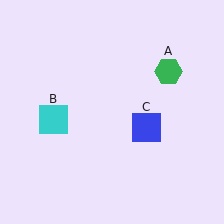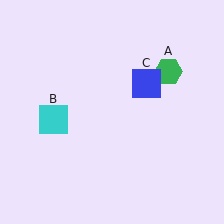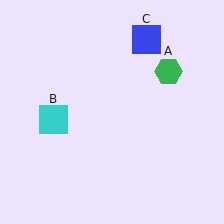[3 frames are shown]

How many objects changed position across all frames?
1 object changed position: blue square (object C).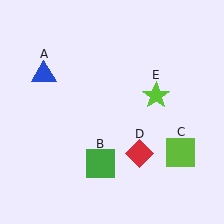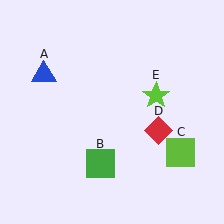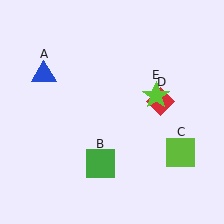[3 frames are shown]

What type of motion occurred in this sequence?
The red diamond (object D) rotated counterclockwise around the center of the scene.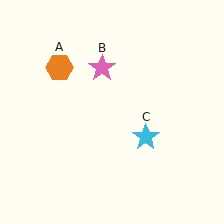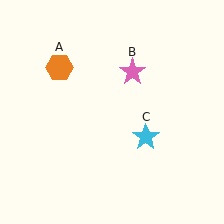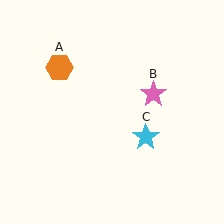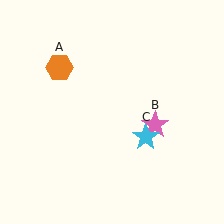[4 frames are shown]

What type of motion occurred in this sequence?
The pink star (object B) rotated clockwise around the center of the scene.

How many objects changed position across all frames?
1 object changed position: pink star (object B).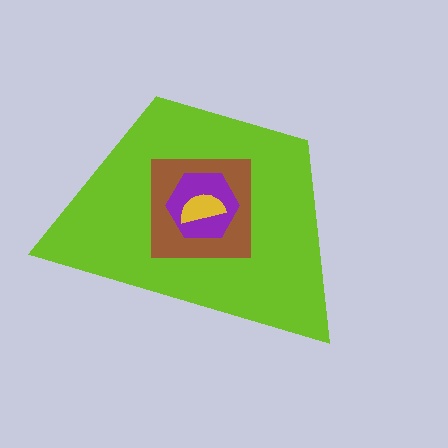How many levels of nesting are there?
4.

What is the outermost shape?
The lime trapezoid.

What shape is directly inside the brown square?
The purple hexagon.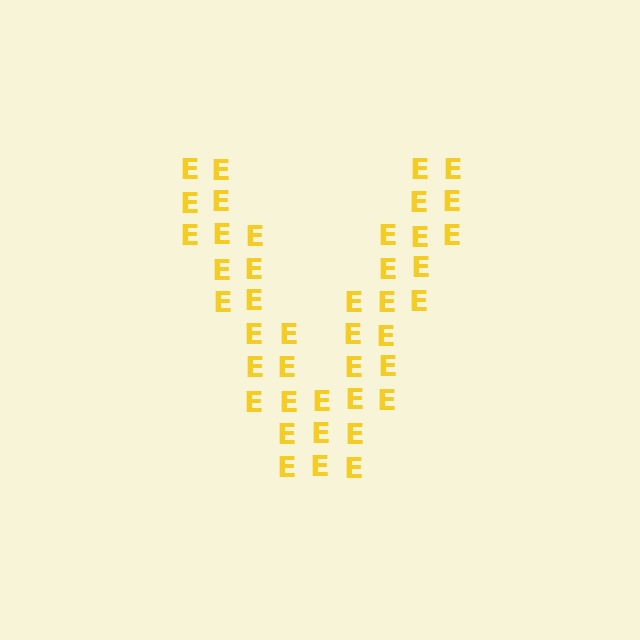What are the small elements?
The small elements are letter E's.